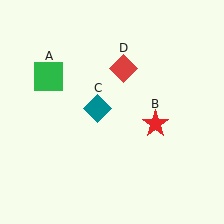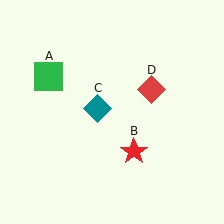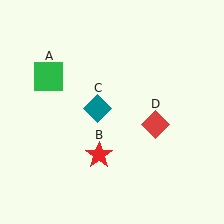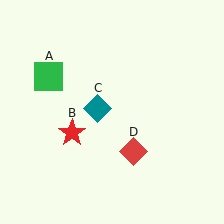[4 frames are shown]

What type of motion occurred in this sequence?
The red star (object B), red diamond (object D) rotated clockwise around the center of the scene.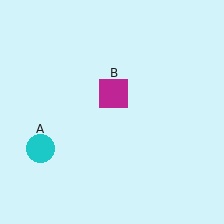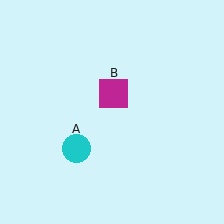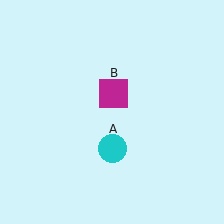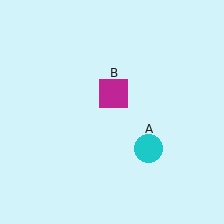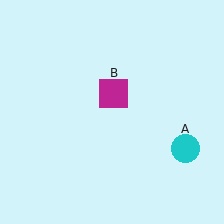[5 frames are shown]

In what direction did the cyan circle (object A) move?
The cyan circle (object A) moved right.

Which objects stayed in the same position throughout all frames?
Magenta square (object B) remained stationary.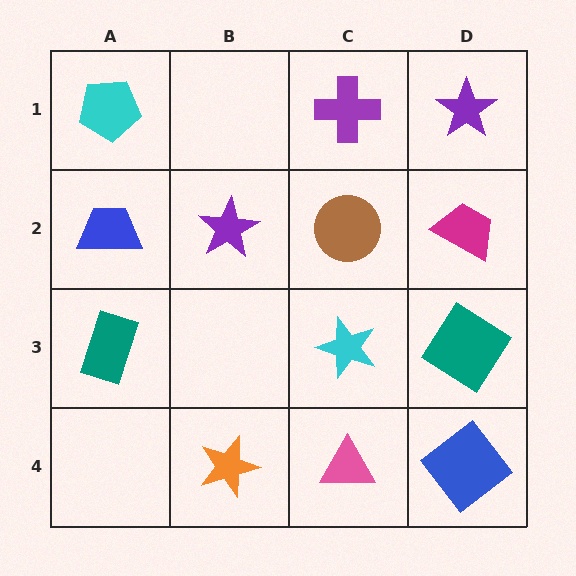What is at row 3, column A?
A teal rectangle.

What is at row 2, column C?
A brown circle.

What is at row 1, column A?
A cyan pentagon.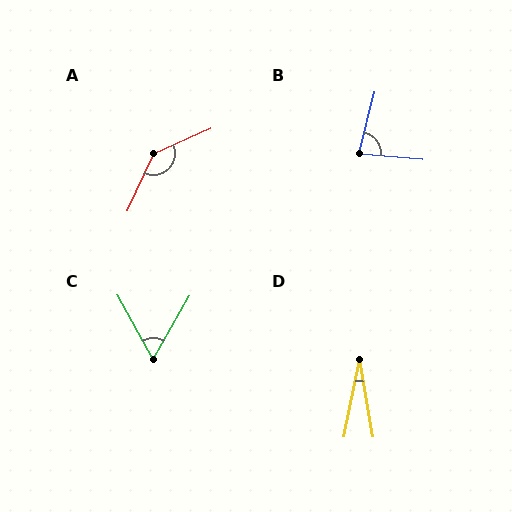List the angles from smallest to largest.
D (21°), C (59°), B (81°), A (139°).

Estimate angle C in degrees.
Approximately 59 degrees.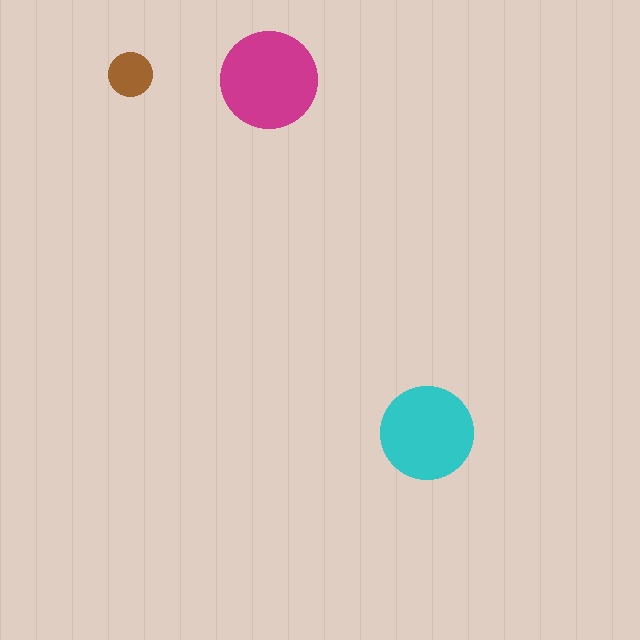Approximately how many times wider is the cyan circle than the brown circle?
About 2 times wider.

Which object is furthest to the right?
The cyan circle is rightmost.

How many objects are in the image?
There are 3 objects in the image.